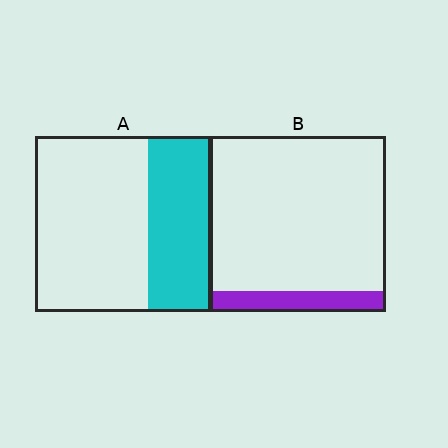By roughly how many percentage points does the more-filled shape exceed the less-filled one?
By roughly 25 percentage points (A over B).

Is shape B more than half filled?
No.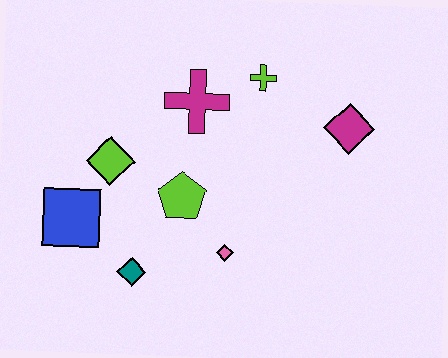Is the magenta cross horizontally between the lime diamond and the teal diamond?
No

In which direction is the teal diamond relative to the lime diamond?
The teal diamond is below the lime diamond.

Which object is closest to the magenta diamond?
The lime cross is closest to the magenta diamond.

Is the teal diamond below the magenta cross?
Yes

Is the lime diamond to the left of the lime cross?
Yes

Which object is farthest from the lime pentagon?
The magenta diamond is farthest from the lime pentagon.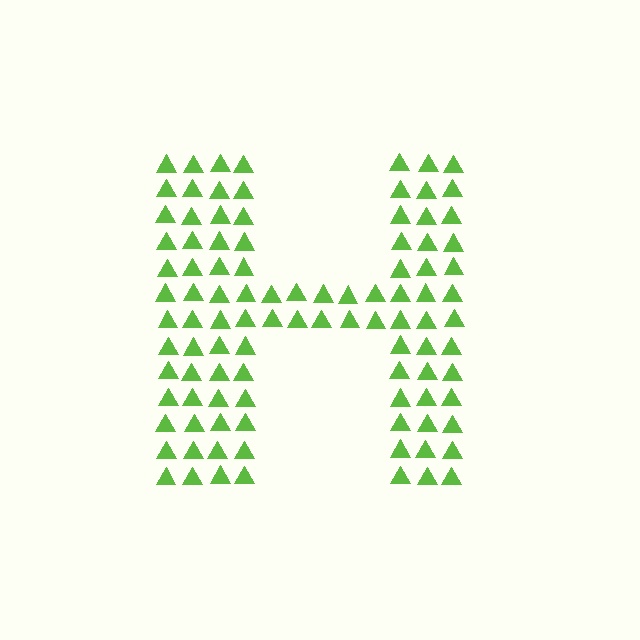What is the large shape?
The large shape is the letter H.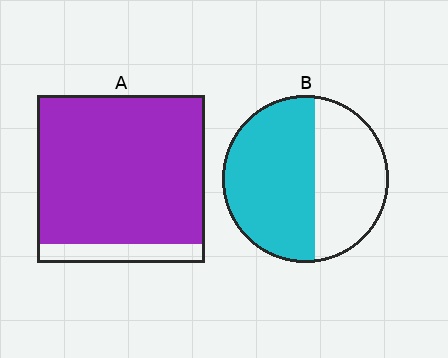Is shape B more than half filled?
Yes.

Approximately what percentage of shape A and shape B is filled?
A is approximately 90% and B is approximately 55%.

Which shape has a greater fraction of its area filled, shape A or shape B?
Shape A.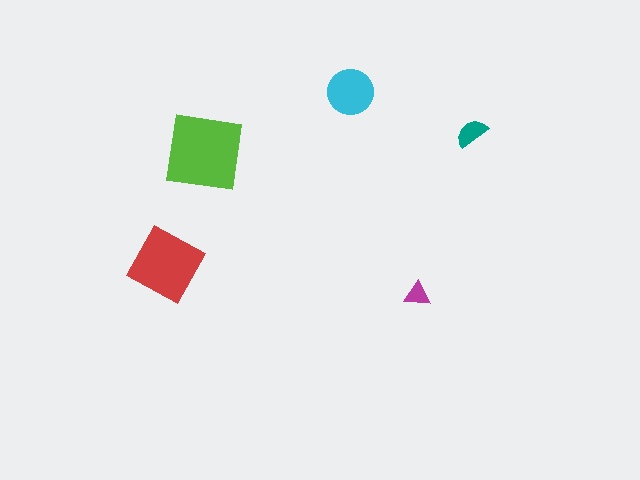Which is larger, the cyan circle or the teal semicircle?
The cyan circle.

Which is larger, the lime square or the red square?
The lime square.